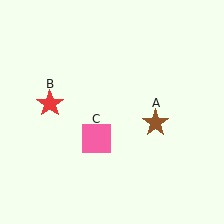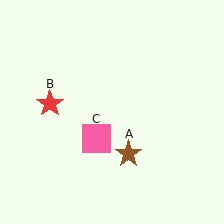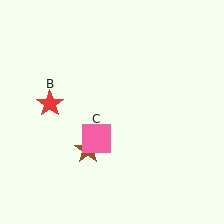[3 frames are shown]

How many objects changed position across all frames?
1 object changed position: brown star (object A).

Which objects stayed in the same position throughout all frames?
Red star (object B) and pink square (object C) remained stationary.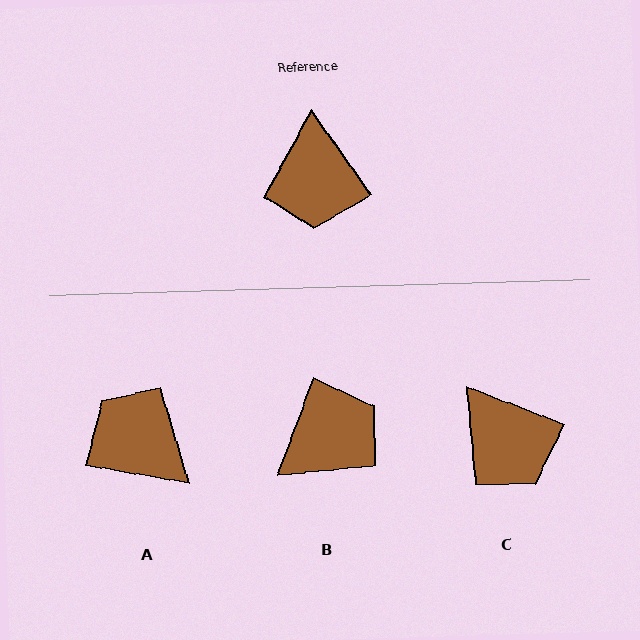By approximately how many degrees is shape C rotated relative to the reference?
Approximately 34 degrees counter-clockwise.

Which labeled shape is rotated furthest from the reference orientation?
A, about 135 degrees away.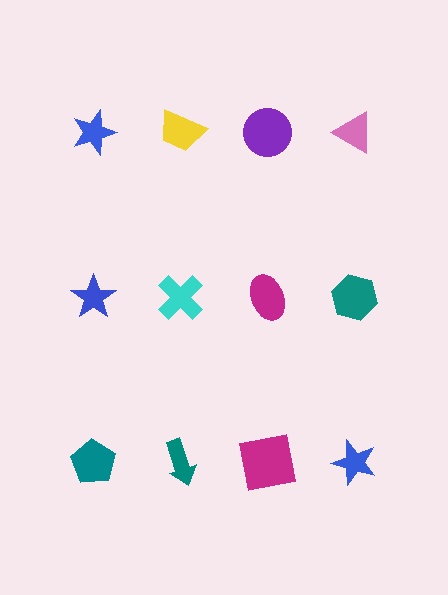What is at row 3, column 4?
A blue star.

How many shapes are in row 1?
4 shapes.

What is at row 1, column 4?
A pink triangle.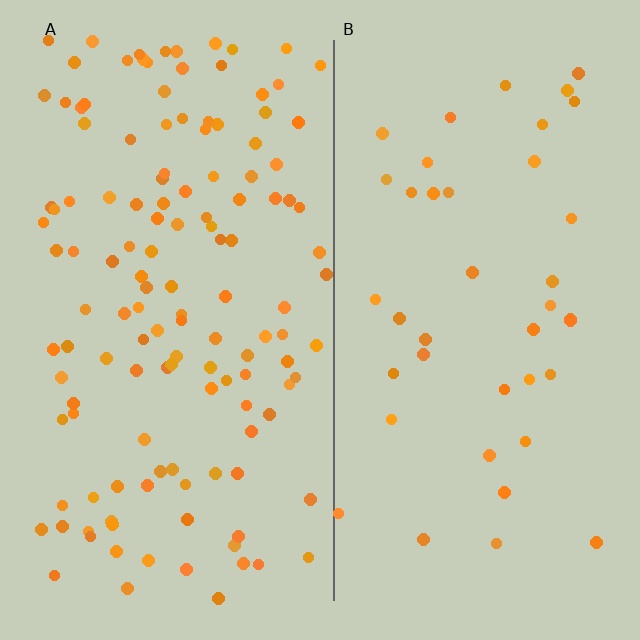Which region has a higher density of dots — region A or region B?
A (the left).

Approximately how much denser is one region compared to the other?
Approximately 3.3× — region A over region B.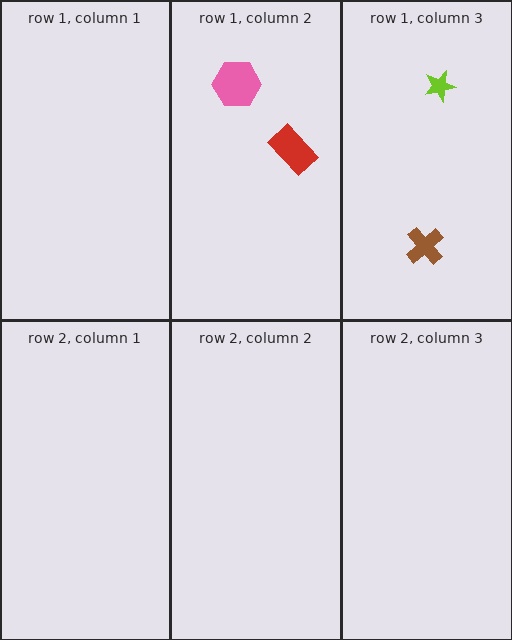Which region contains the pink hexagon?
The row 1, column 2 region.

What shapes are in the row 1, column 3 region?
The lime star, the brown cross.